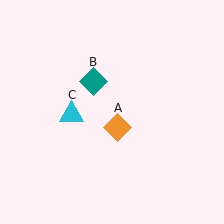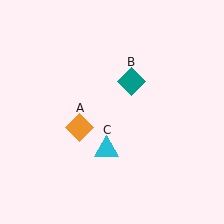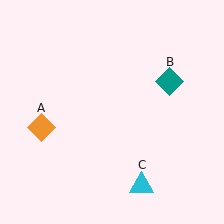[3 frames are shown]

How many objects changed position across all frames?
3 objects changed position: orange diamond (object A), teal diamond (object B), cyan triangle (object C).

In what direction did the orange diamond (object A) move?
The orange diamond (object A) moved left.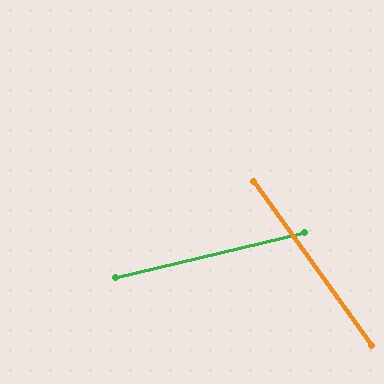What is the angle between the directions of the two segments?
Approximately 67 degrees.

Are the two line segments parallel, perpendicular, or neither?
Neither parallel nor perpendicular — they differ by about 67°.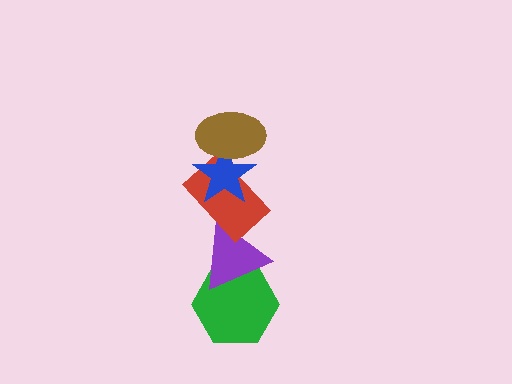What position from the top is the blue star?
The blue star is 2nd from the top.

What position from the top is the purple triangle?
The purple triangle is 4th from the top.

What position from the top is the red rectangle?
The red rectangle is 3rd from the top.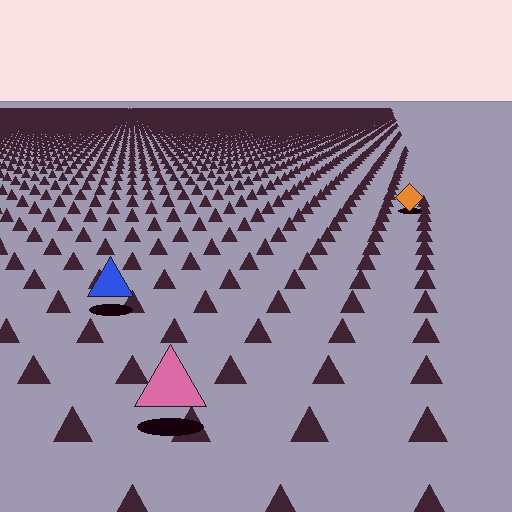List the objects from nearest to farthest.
From nearest to farthest: the pink triangle, the blue triangle, the orange diamond.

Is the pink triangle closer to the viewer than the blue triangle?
Yes. The pink triangle is closer — you can tell from the texture gradient: the ground texture is coarser near it.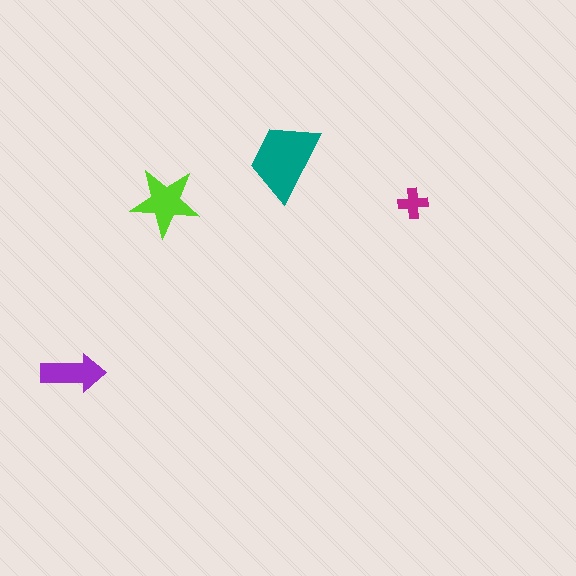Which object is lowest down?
The purple arrow is bottommost.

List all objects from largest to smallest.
The teal trapezoid, the lime star, the purple arrow, the magenta cross.